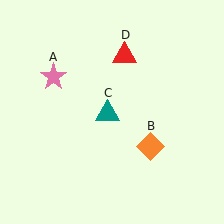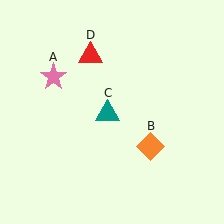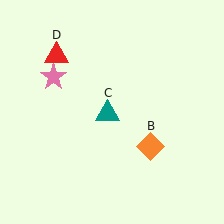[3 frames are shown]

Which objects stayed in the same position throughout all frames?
Pink star (object A) and orange diamond (object B) and teal triangle (object C) remained stationary.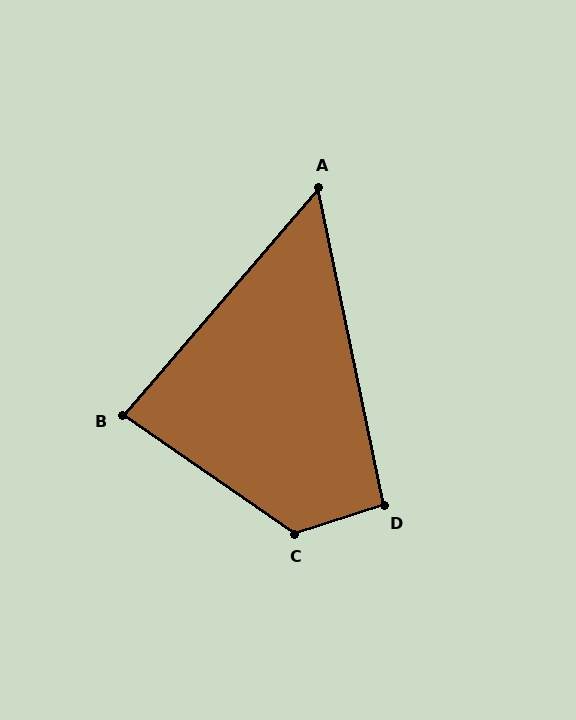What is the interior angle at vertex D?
Approximately 96 degrees (obtuse).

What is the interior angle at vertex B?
Approximately 84 degrees (acute).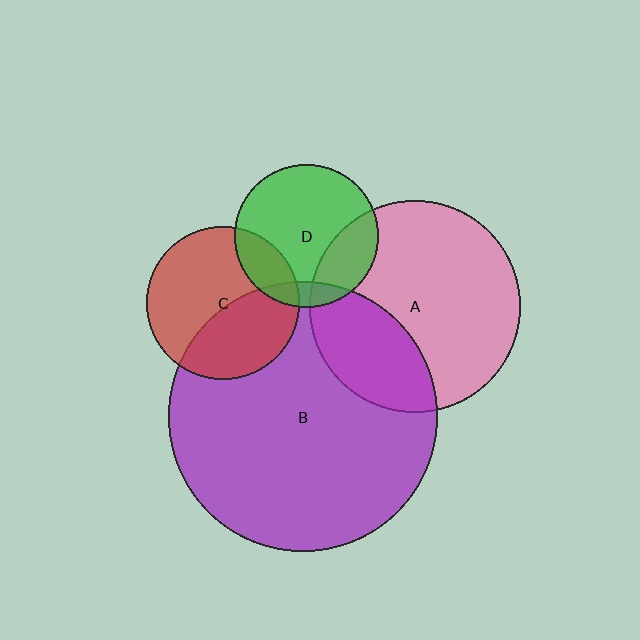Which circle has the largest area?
Circle B (purple).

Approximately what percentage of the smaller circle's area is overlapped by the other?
Approximately 20%.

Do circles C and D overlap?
Yes.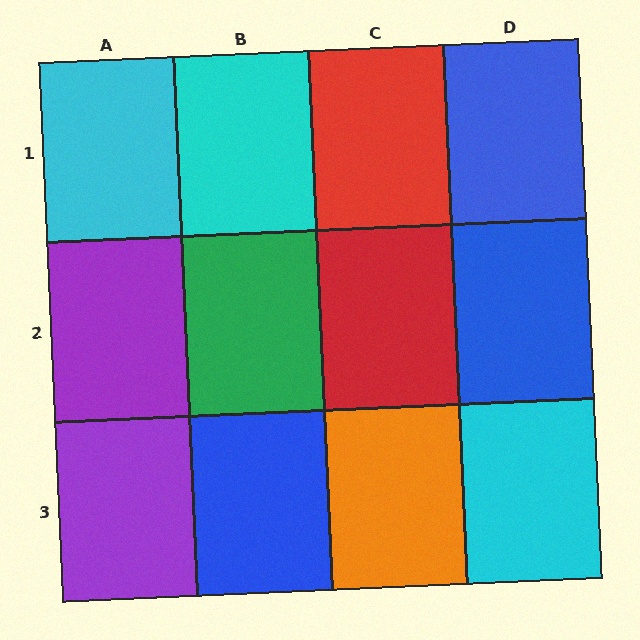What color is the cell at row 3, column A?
Purple.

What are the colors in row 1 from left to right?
Cyan, cyan, red, blue.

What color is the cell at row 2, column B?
Green.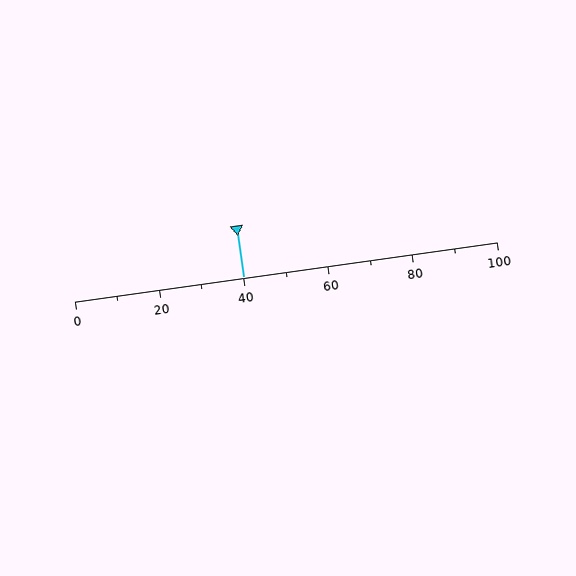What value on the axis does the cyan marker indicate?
The marker indicates approximately 40.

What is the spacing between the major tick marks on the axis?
The major ticks are spaced 20 apart.